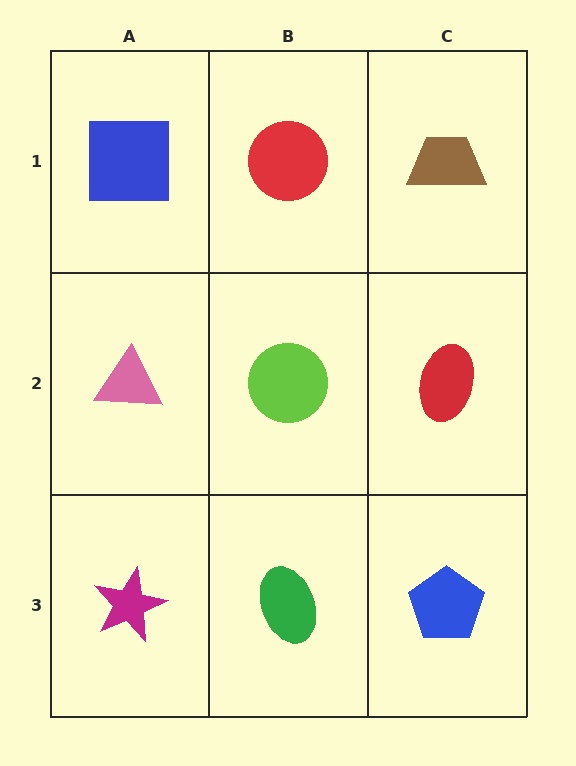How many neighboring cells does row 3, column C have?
2.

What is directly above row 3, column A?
A pink triangle.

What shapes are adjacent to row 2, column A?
A blue square (row 1, column A), a magenta star (row 3, column A), a lime circle (row 2, column B).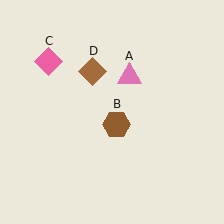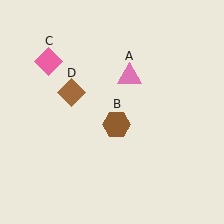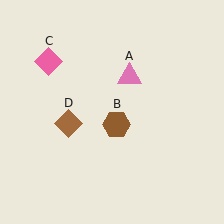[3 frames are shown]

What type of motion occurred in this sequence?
The brown diamond (object D) rotated counterclockwise around the center of the scene.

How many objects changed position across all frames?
1 object changed position: brown diamond (object D).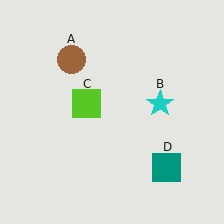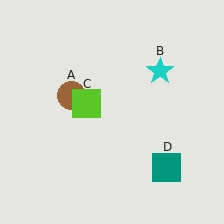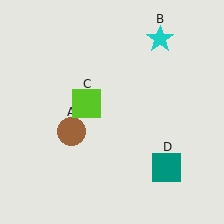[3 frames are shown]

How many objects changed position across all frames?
2 objects changed position: brown circle (object A), cyan star (object B).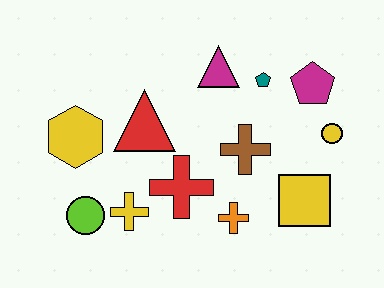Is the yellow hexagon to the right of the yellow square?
No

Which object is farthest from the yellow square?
The yellow hexagon is farthest from the yellow square.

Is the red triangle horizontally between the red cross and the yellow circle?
No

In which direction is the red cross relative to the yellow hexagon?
The red cross is to the right of the yellow hexagon.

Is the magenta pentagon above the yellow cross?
Yes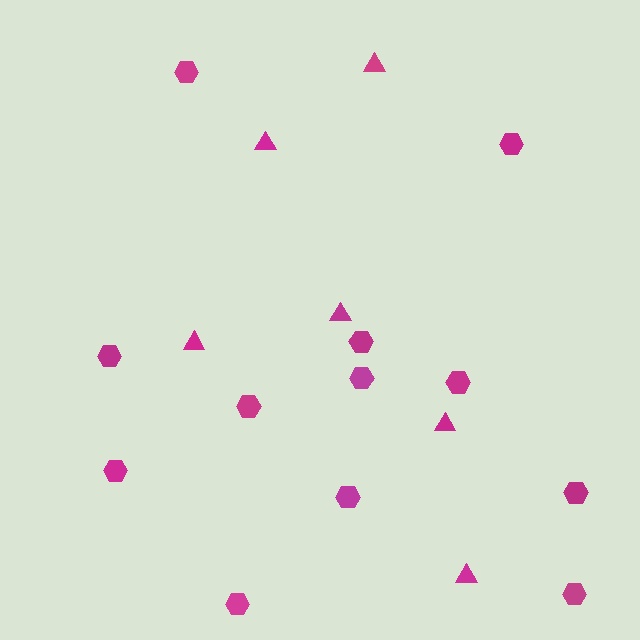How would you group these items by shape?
There are 2 groups: one group of triangles (6) and one group of hexagons (12).